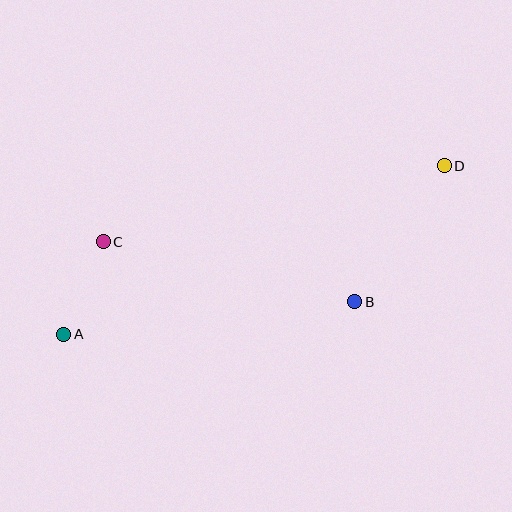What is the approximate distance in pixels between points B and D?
The distance between B and D is approximately 163 pixels.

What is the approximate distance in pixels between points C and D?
The distance between C and D is approximately 350 pixels.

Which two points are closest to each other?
Points A and C are closest to each other.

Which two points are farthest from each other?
Points A and D are farthest from each other.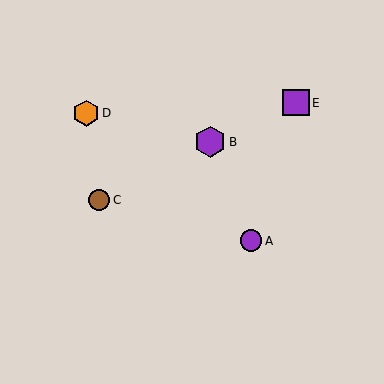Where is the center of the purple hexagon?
The center of the purple hexagon is at (210, 142).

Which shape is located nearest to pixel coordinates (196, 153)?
The purple hexagon (labeled B) at (210, 142) is nearest to that location.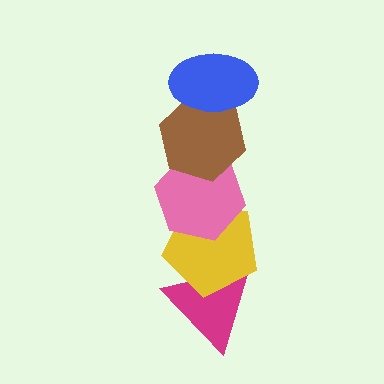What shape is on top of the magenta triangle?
The yellow pentagon is on top of the magenta triangle.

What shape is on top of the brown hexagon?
The blue ellipse is on top of the brown hexagon.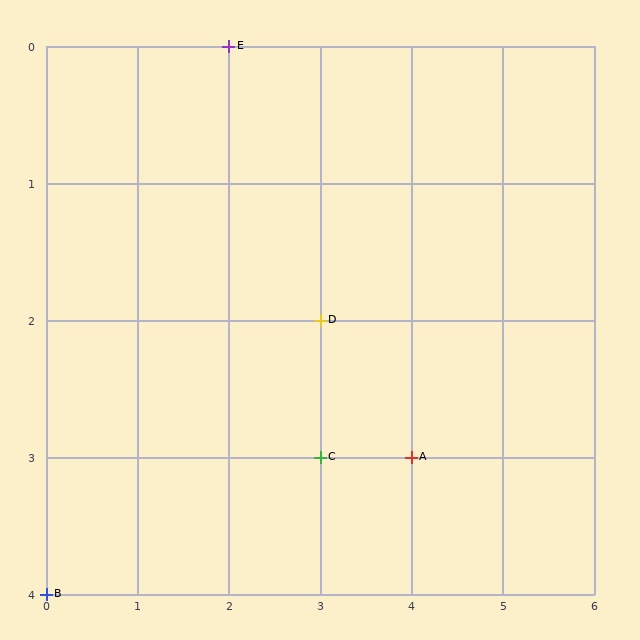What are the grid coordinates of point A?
Point A is at grid coordinates (4, 3).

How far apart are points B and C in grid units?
Points B and C are 3 columns and 1 row apart (about 3.2 grid units diagonally).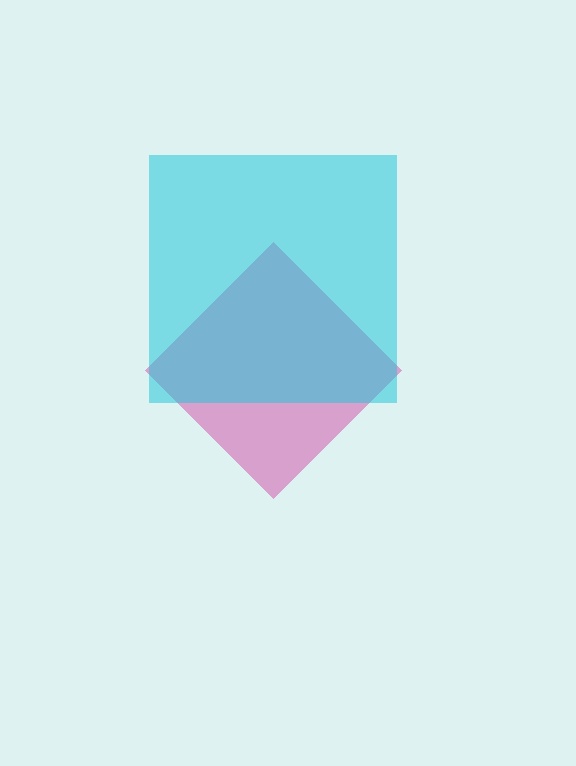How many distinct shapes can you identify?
There are 2 distinct shapes: a magenta diamond, a cyan square.